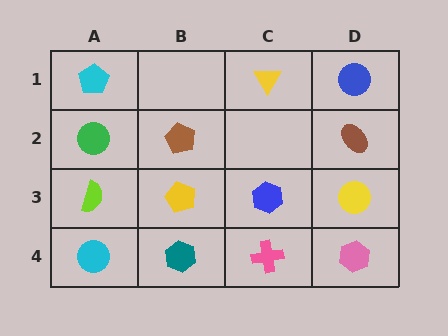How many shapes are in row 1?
3 shapes.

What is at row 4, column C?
A pink cross.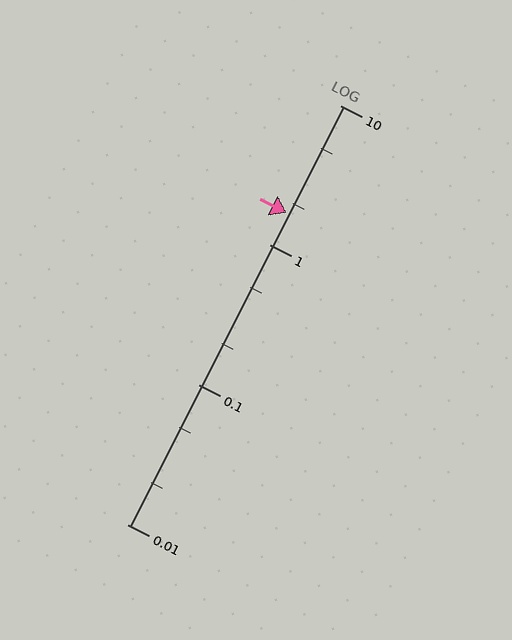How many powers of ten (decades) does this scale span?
The scale spans 3 decades, from 0.01 to 10.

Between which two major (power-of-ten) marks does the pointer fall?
The pointer is between 1 and 10.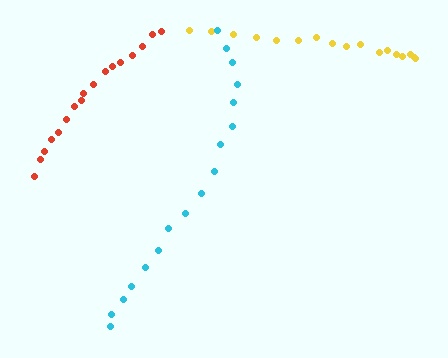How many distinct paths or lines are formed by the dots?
There are 3 distinct paths.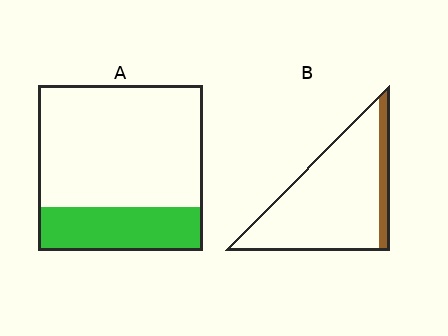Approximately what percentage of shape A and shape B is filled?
A is approximately 25% and B is approximately 15%.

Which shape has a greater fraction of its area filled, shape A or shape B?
Shape A.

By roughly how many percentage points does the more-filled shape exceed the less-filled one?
By roughly 15 percentage points (A over B).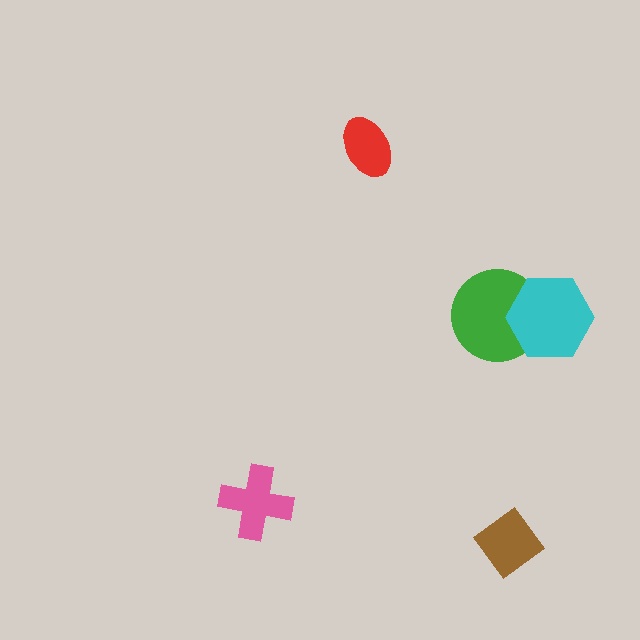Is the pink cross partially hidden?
No, no other shape covers it.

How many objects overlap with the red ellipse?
0 objects overlap with the red ellipse.